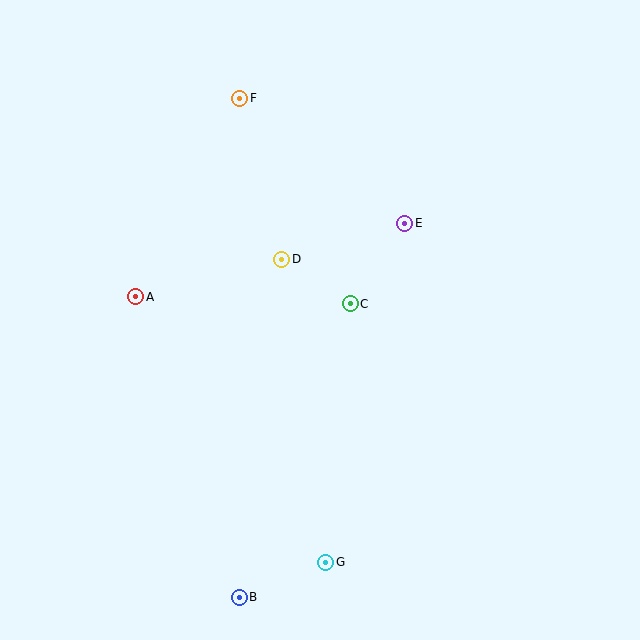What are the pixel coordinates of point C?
Point C is at (350, 304).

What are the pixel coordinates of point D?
Point D is at (282, 259).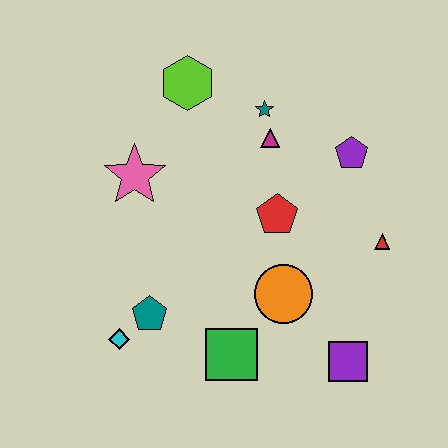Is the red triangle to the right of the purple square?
Yes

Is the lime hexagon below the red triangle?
No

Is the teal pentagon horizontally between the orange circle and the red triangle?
No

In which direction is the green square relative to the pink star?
The green square is below the pink star.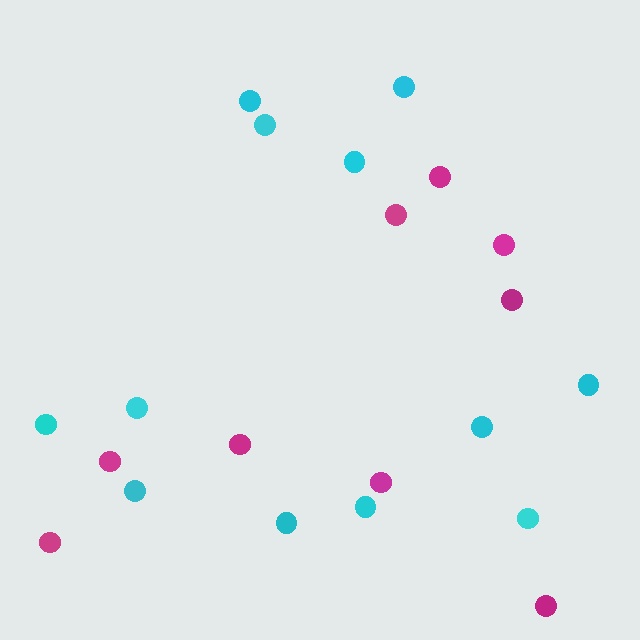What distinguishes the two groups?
There are 2 groups: one group of cyan circles (12) and one group of magenta circles (9).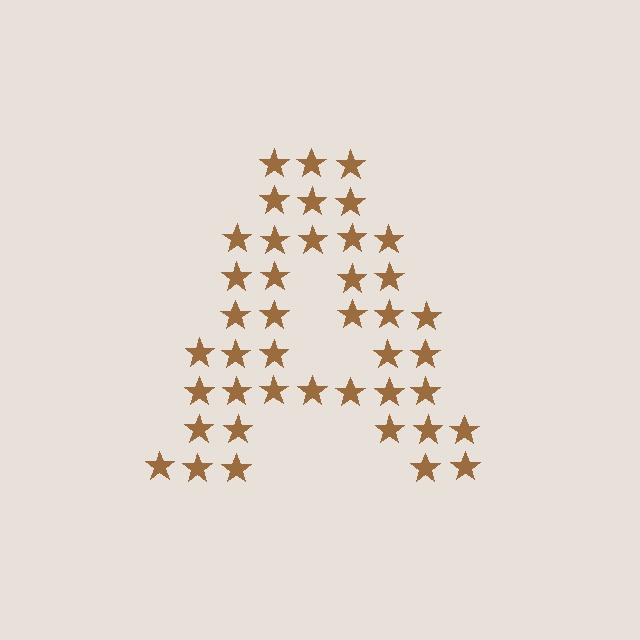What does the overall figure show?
The overall figure shows the letter A.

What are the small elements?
The small elements are stars.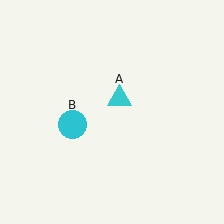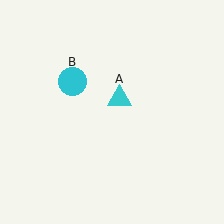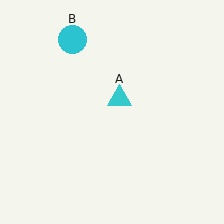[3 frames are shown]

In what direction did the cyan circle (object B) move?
The cyan circle (object B) moved up.